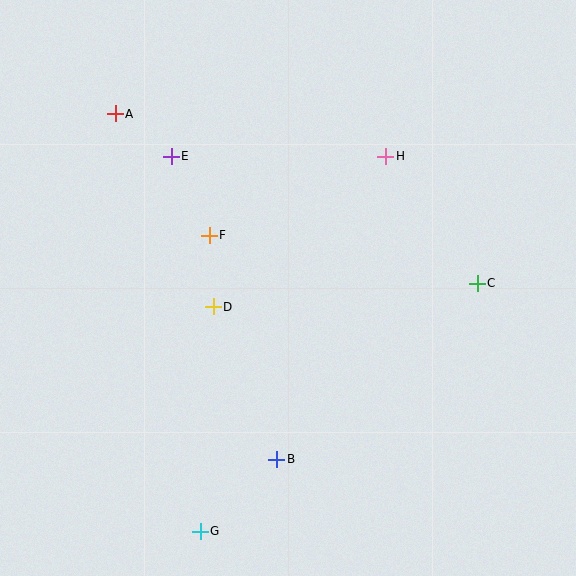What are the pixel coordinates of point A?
Point A is at (115, 114).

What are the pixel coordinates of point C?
Point C is at (477, 283).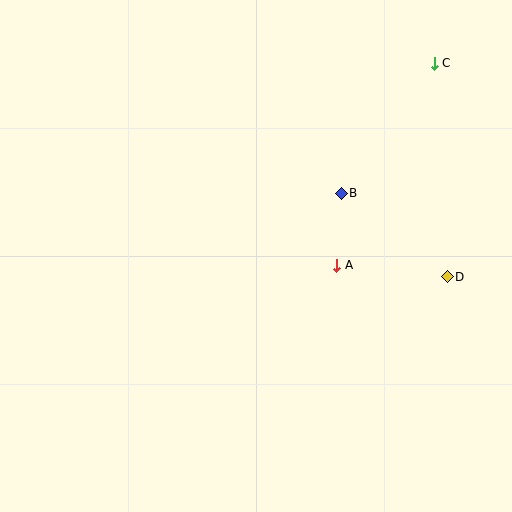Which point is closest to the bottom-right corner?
Point D is closest to the bottom-right corner.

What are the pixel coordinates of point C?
Point C is at (434, 63).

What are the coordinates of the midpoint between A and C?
The midpoint between A and C is at (385, 164).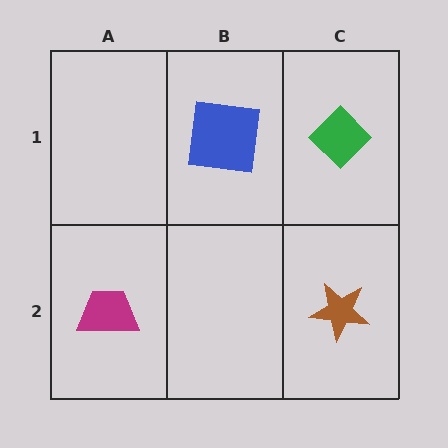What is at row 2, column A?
A magenta trapezoid.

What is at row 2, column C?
A brown star.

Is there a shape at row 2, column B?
No, that cell is empty.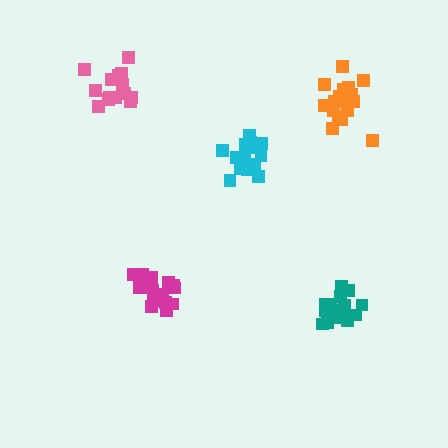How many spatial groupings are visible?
There are 5 spatial groupings.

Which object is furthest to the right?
The orange cluster is rightmost.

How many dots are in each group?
Group 1: 16 dots, Group 2: 16 dots, Group 3: 19 dots, Group 4: 15 dots, Group 5: 16 dots (82 total).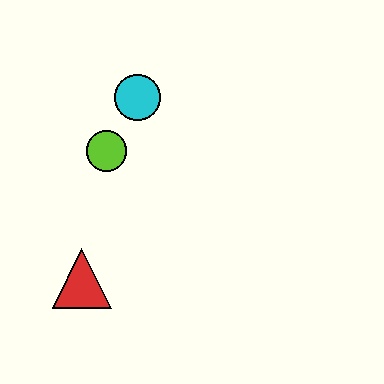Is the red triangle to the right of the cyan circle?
No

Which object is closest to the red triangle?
The lime circle is closest to the red triangle.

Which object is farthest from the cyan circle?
The red triangle is farthest from the cyan circle.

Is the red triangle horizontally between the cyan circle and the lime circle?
No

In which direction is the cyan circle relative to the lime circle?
The cyan circle is above the lime circle.